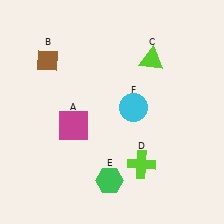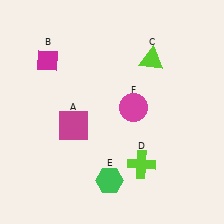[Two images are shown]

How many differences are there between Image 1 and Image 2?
There are 2 differences between the two images.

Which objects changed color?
B changed from brown to magenta. F changed from cyan to magenta.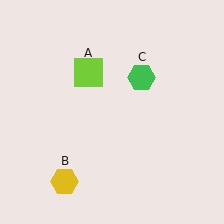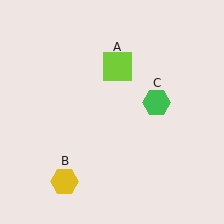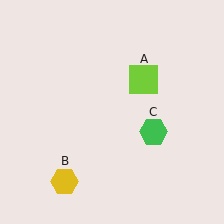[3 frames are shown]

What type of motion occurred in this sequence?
The lime square (object A), green hexagon (object C) rotated clockwise around the center of the scene.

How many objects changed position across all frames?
2 objects changed position: lime square (object A), green hexagon (object C).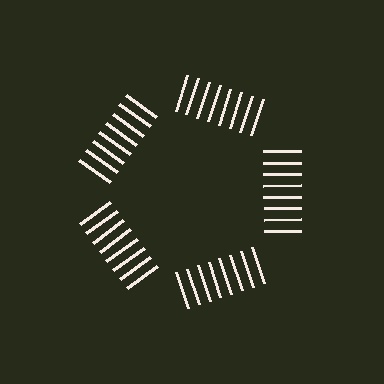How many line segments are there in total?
40 — 8 along each of the 5 edges.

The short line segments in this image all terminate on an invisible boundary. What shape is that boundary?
An illusory pentagon — the line segments terminate on its edges but no continuous stroke is drawn.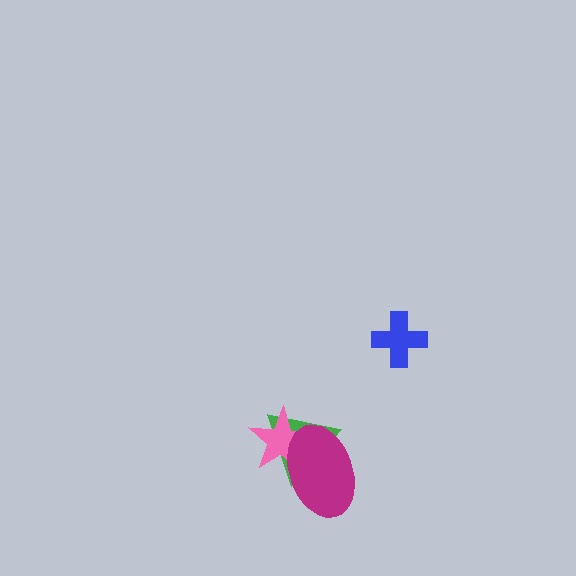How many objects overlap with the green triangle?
2 objects overlap with the green triangle.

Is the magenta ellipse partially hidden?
No, no other shape covers it.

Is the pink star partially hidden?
Yes, it is partially covered by another shape.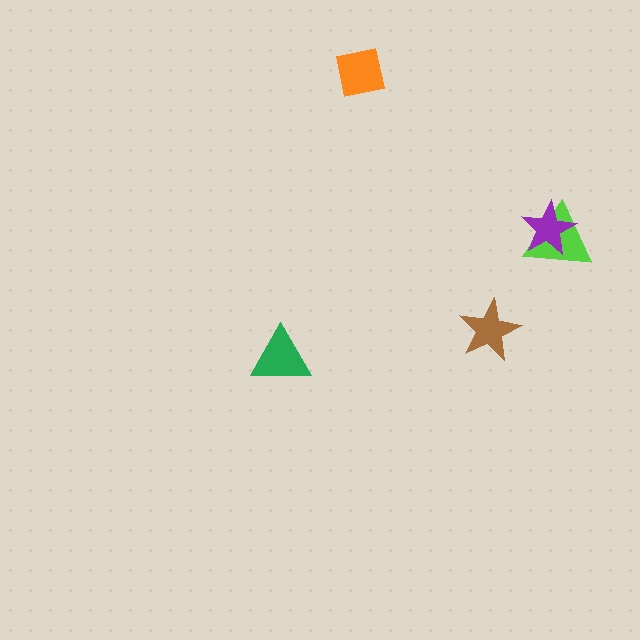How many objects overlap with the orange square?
0 objects overlap with the orange square.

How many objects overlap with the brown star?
0 objects overlap with the brown star.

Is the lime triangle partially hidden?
Yes, it is partially covered by another shape.